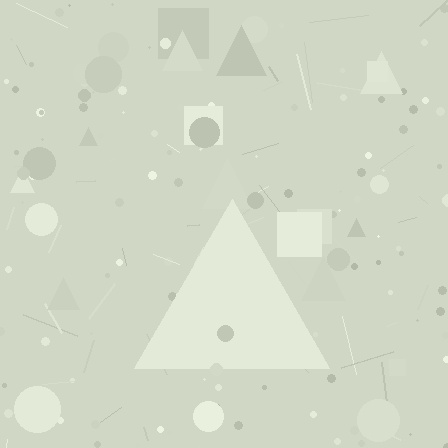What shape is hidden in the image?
A triangle is hidden in the image.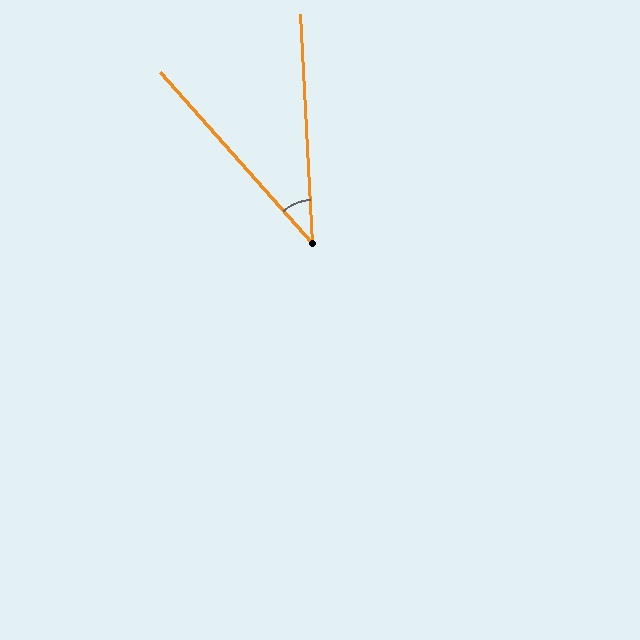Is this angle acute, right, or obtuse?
It is acute.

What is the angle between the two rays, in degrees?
Approximately 39 degrees.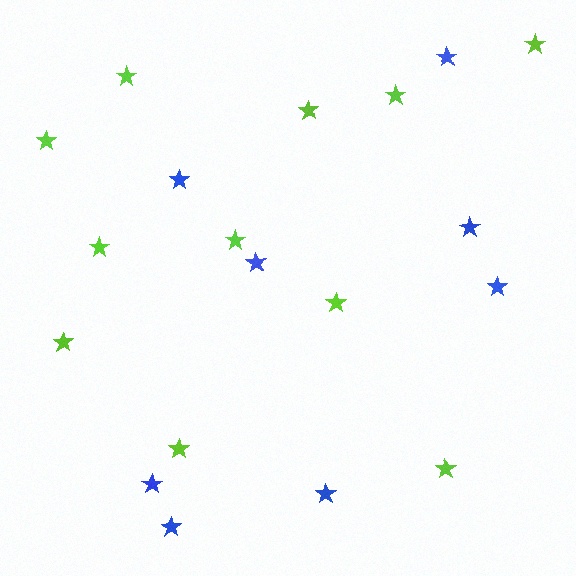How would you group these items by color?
There are 2 groups: one group of blue stars (8) and one group of lime stars (11).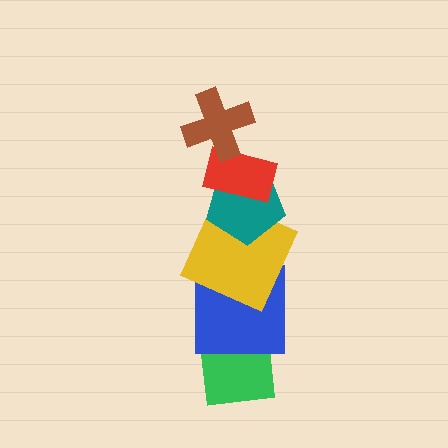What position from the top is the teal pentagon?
The teal pentagon is 3rd from the top.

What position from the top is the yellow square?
The yellow square is 4th from the top.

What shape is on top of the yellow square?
The teal pentagon is on top of the yellow square.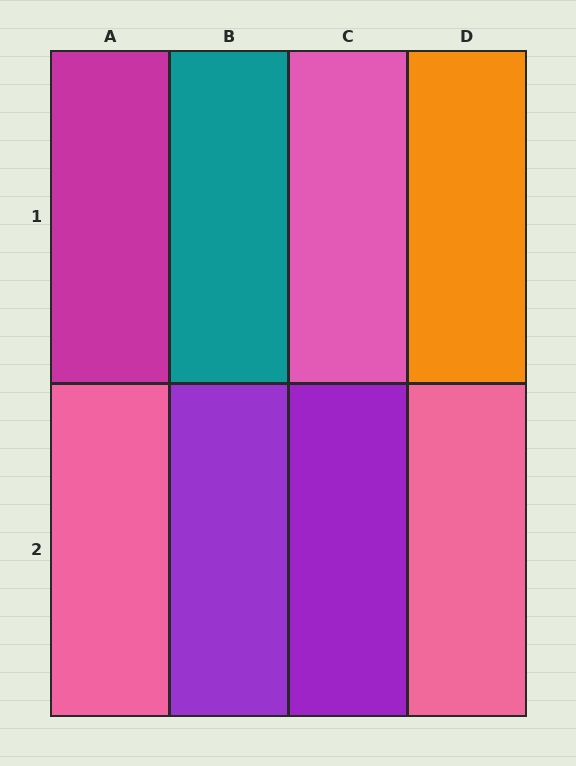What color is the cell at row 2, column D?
Pink.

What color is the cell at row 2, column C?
Purple.